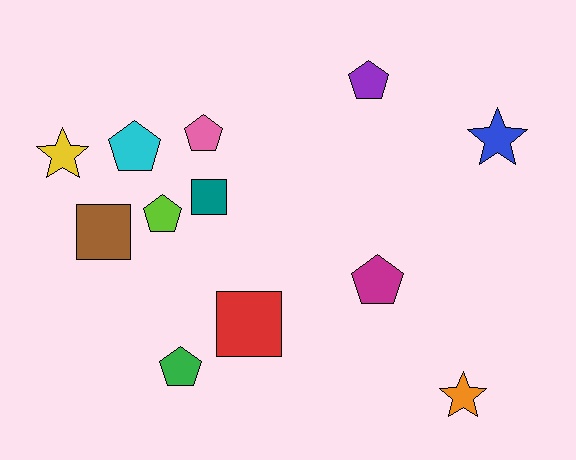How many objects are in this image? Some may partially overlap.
There are 12 objects.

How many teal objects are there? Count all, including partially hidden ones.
There is 1 teal object.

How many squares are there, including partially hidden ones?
There are 3 squares.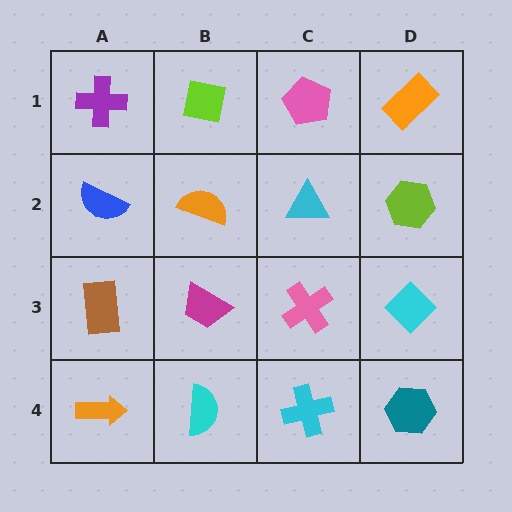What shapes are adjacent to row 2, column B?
A lime square (row 1, column B), a magenta trapezoid (row 3, column B), a blue semicircle (row 2, column A), a cyan triangle (row 2, column C).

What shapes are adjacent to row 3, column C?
A cyan triangle (row 2, column C), a cyan cross (row 4, column C), a magenta trapezoid (row 3, column B), a cyan diamond (row 3, column D).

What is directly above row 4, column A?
A brown rectangle.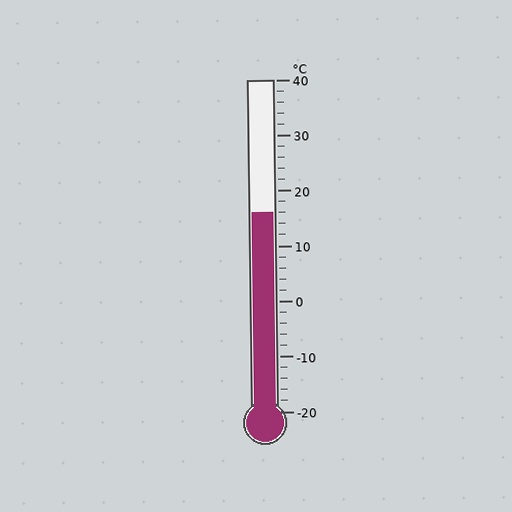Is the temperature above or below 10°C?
The temperature is above 10°C.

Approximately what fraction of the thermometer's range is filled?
The thermometer is filled to approximately 60% of its range.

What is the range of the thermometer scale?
The thermometer scale ranges from -20°C to 40°C.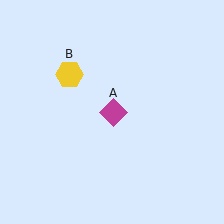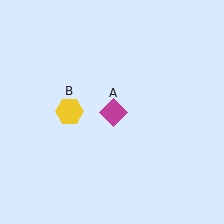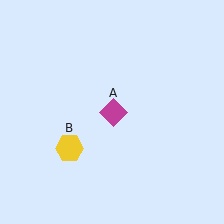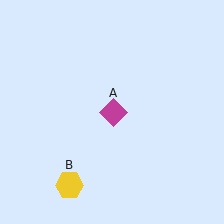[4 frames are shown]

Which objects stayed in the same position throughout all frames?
Magenta diamond (object A) remained stationary.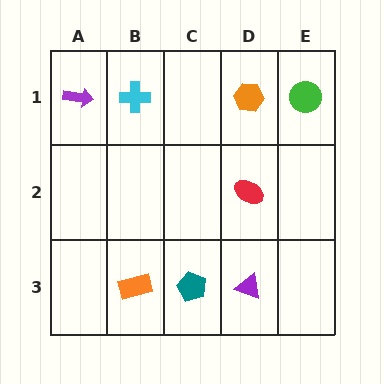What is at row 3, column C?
A teal pentagon.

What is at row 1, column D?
An orange hexagon.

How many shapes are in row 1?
4 shapes.